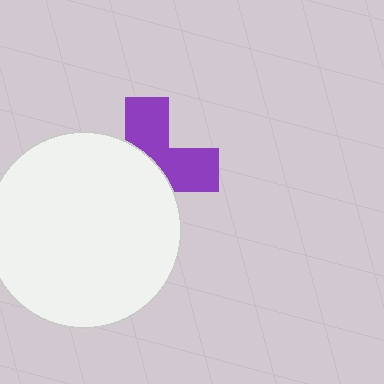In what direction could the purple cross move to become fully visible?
The purple cross could move toward the upper-right. That would shift it out from behind the white circle entirely.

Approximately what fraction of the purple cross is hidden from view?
Roughly 55% of the purple cross is hidden behind the white circle.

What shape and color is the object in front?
The object in front is a white circle.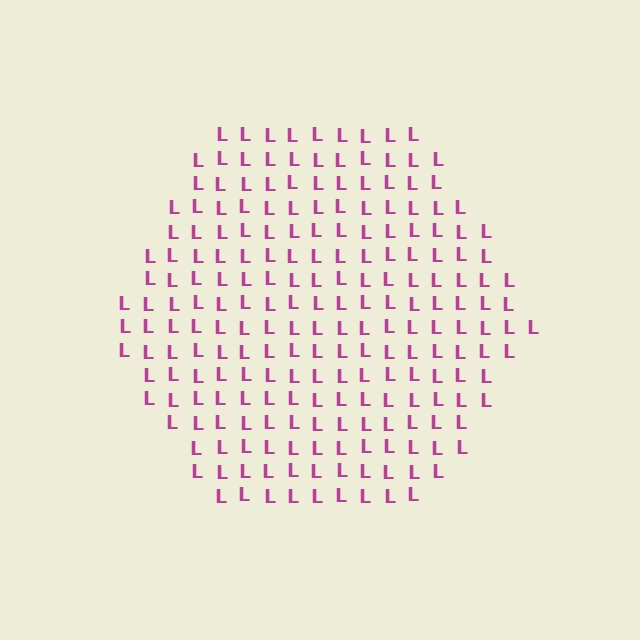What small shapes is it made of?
It is made of small letter L's.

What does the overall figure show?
The overall figure shows a hexagon.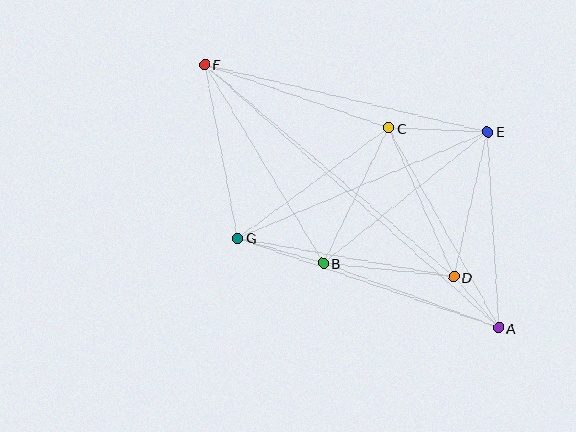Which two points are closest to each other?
Points A and D are closest to each other.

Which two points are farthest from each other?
Points A and F are farthest from each other.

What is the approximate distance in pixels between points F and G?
The distance between F and G is approximately 177 pixels.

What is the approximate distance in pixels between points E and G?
The distance between E and G is approximately 271 pixels.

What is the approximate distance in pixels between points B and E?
The distance between B and E is approximately 210 pixels.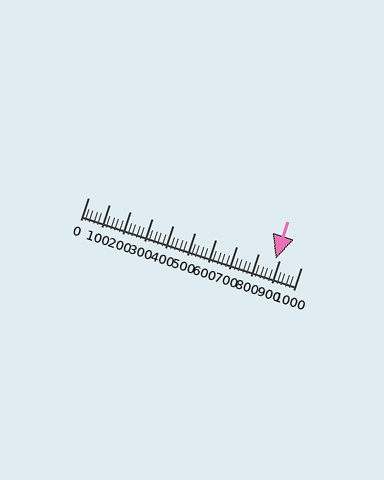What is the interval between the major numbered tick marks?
The major tick marks are spaced 100 units apart.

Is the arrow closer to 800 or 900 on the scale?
The arrow is closer to 900.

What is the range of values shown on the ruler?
The ruler shows values from 0 to 1000.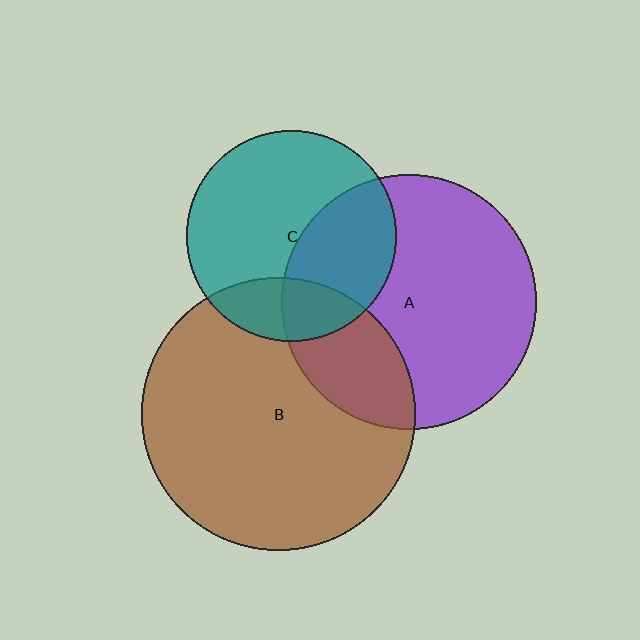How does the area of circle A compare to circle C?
Approximately 1.5 times.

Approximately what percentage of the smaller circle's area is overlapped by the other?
Approximately 20%.